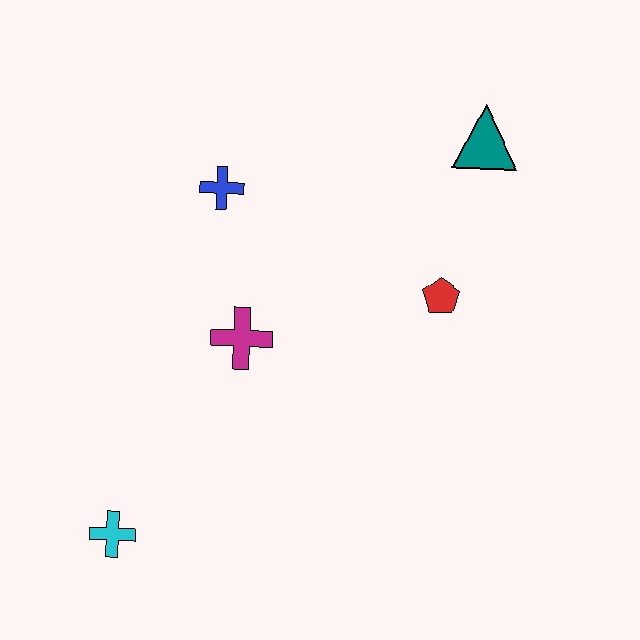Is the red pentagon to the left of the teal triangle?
Yes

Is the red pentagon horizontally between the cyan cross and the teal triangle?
Yes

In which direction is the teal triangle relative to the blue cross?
The teal triangle is to the right of the blue cross.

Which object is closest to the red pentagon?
The teal triangle is closest to the red pentagon.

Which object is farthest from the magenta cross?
The teal triangle is farthest from the magenta cross.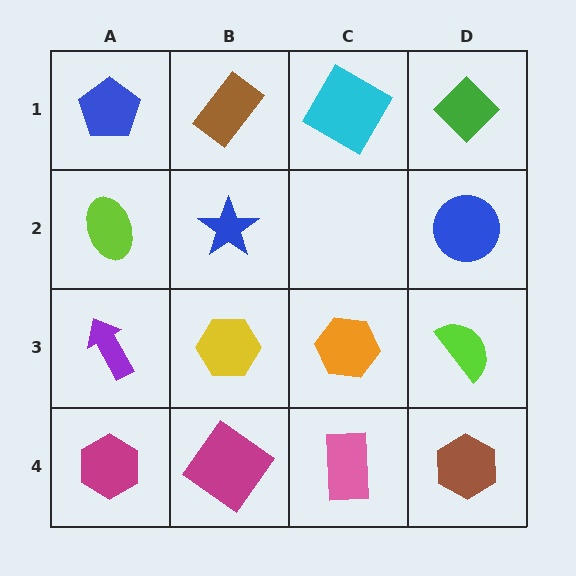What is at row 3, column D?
A lime semicircle.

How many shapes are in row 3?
4 shapes.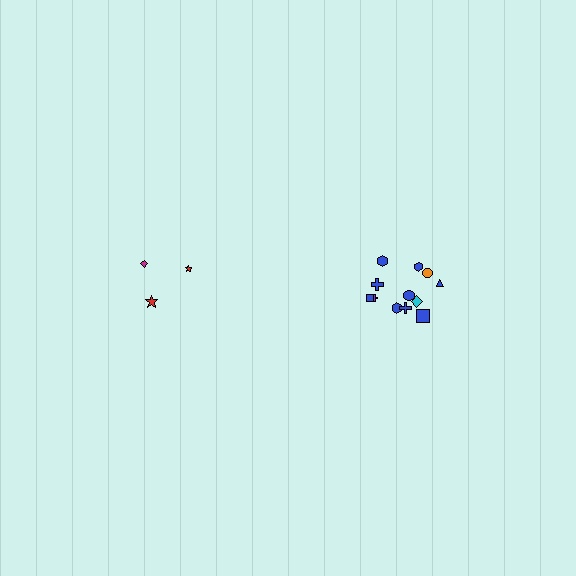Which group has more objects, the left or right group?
The right group.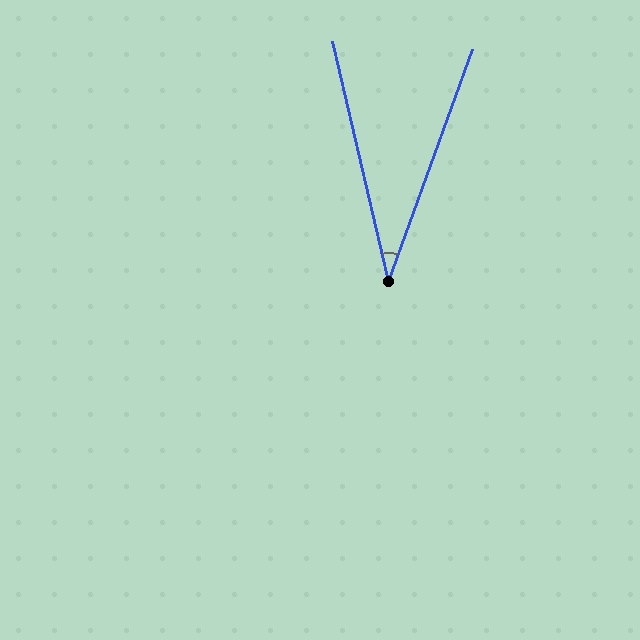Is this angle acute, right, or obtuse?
It is acute.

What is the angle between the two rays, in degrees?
Approximately 33 degrees.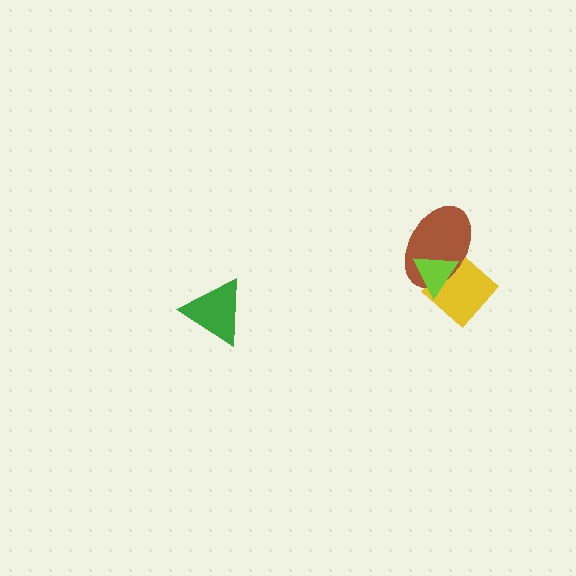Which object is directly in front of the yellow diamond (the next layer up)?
The brown ellipse is directly in front of the yellow diamond.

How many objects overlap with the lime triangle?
2 objects overlap with the lime triangle.